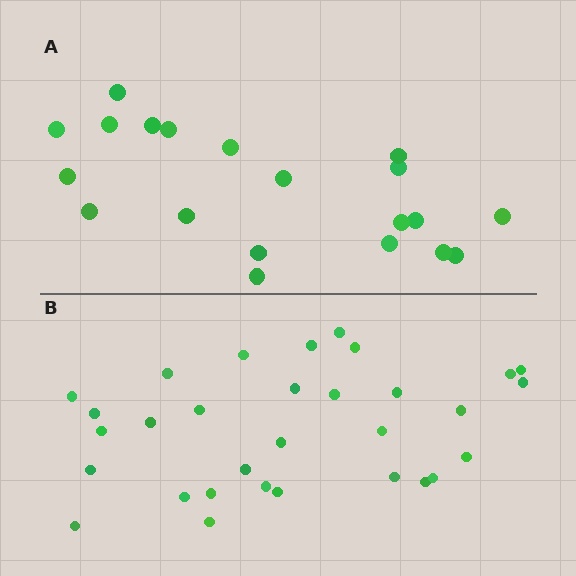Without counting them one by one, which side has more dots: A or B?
Region B (the bottom region) has more dots.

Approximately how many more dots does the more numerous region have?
Region B has roughly 12 or so more dots than region A.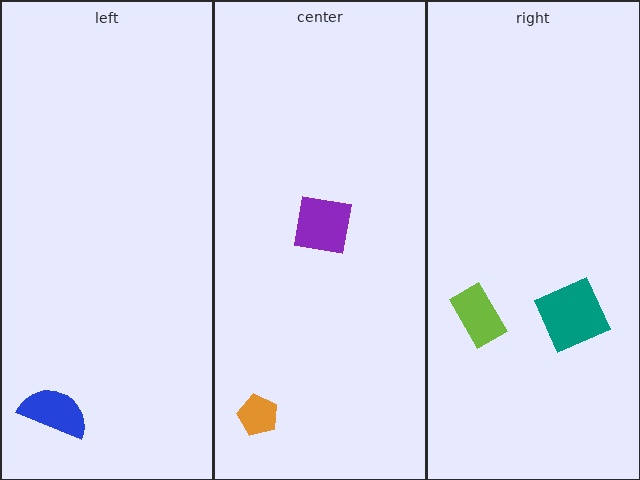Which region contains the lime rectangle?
The right region.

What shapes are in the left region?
The blue semicircle.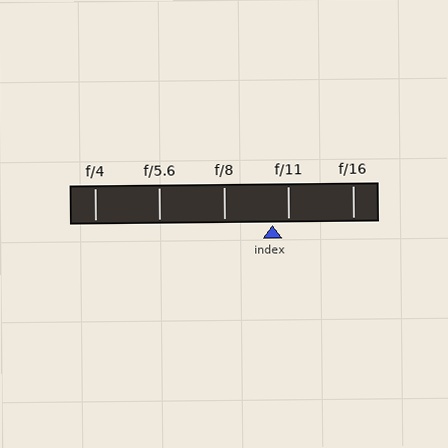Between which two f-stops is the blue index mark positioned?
The index mark is between f/8 and f/11.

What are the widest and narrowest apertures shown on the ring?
The widest aperture shown is f/4 and the narrowest is f/16.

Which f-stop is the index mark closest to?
The index mark is closest to f/11.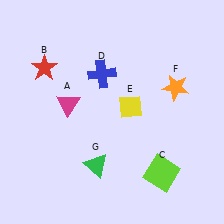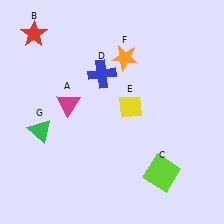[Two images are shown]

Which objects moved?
The objects that moved are: the red star (B), the orange star (F), the green triangle (G).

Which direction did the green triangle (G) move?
The green triangle (G) moved left.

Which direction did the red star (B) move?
The red star (B) moved up.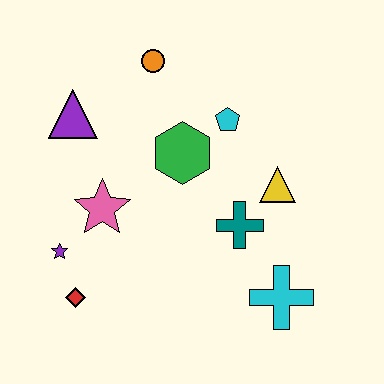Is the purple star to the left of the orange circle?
Yes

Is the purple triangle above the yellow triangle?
Yes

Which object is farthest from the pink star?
The cyan cross is farthest from the pink star.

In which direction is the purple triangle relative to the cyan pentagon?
The purple triangle is to the left of the cyan pentagon.